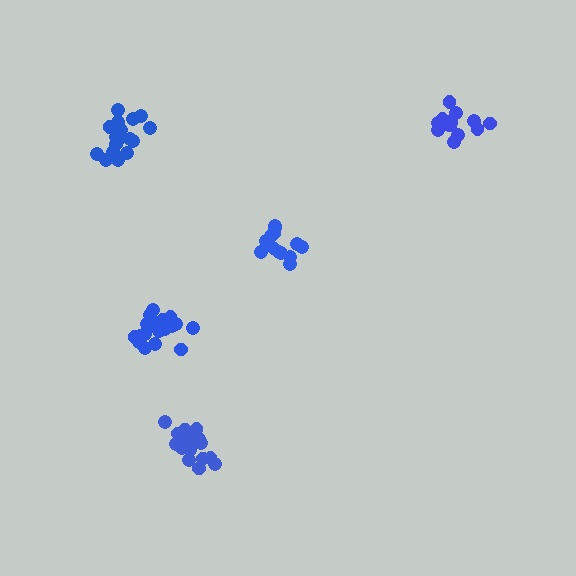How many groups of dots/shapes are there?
There are 5 groups.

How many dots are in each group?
Group 1: 14 dots, Group 2: 17 dots, Group 3: 19 dots, Group 4: 14 dots, Group 5: 18 dots (82 total).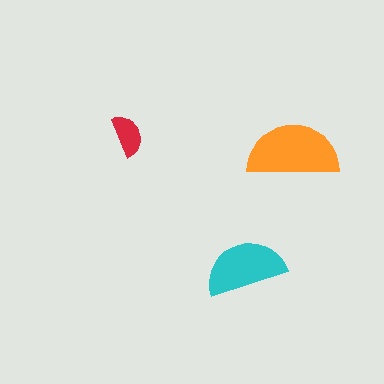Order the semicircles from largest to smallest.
the orange one, the cyan one, the red one.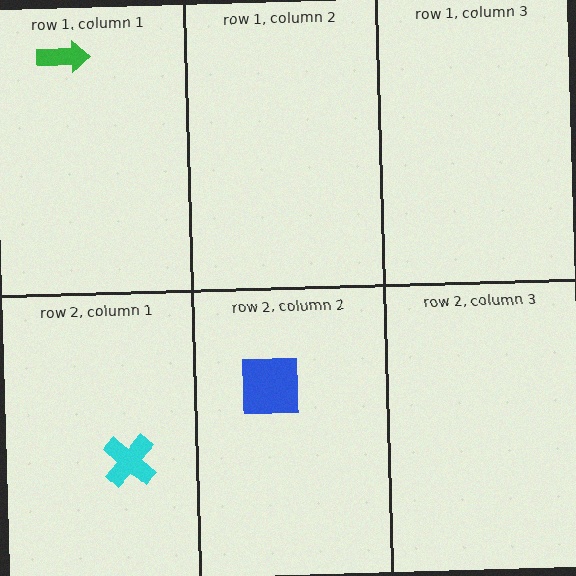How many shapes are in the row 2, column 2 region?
1.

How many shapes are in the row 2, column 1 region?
1.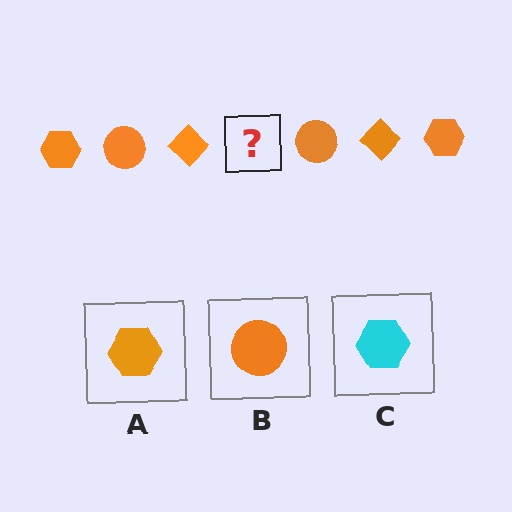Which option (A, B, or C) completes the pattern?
A.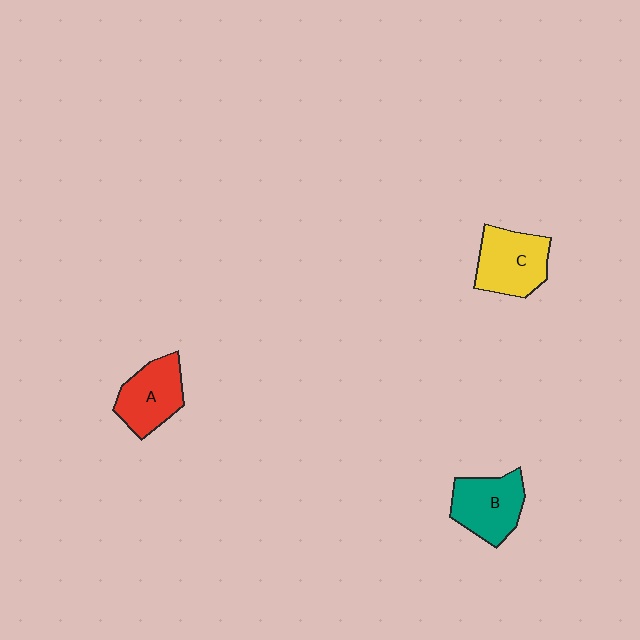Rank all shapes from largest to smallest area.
From largest to smallest: C (yellow), B (teal), A (red).